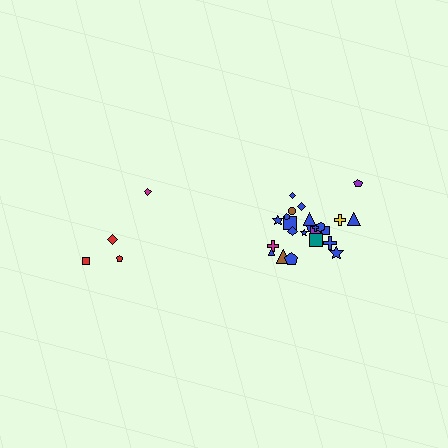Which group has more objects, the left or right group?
The right group.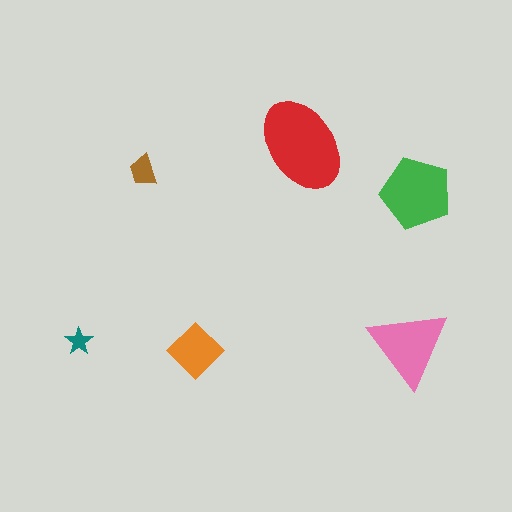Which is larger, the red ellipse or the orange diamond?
The red ellipse.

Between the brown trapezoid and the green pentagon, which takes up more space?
The green pentagon.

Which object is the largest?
The red ellipse.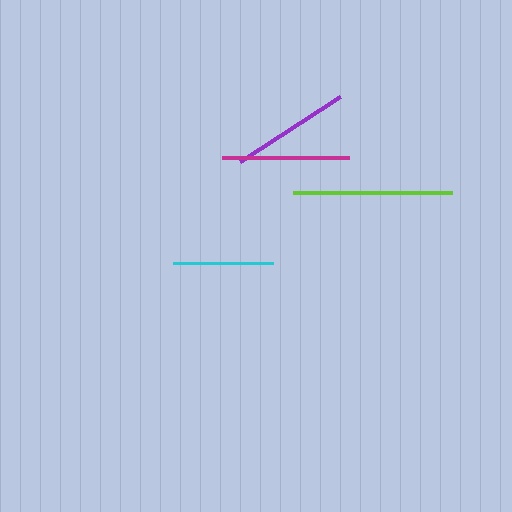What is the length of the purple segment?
The purple segment is approximately 119 pixels long.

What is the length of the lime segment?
The lime segment is approximately 159 pixels long.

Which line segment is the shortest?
The cyan line is the shortest at approximately 99 pixels.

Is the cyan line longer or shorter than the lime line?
The lime line is longer than the cyan line.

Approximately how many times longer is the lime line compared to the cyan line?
The lime line is approximately 1.6 times the length of the cyan line.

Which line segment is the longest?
The lime line is the longest at approximately 159 pixels.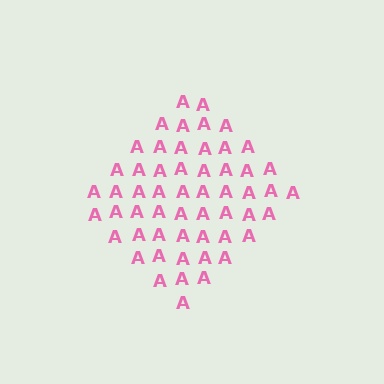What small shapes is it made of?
It is made of small letter A's.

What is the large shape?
The large shape is a diamond.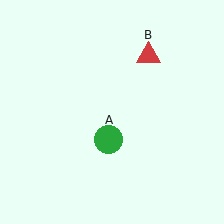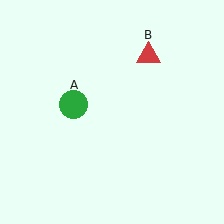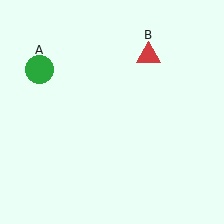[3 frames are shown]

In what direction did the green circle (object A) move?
The green circle (object A) moved up and to the left.